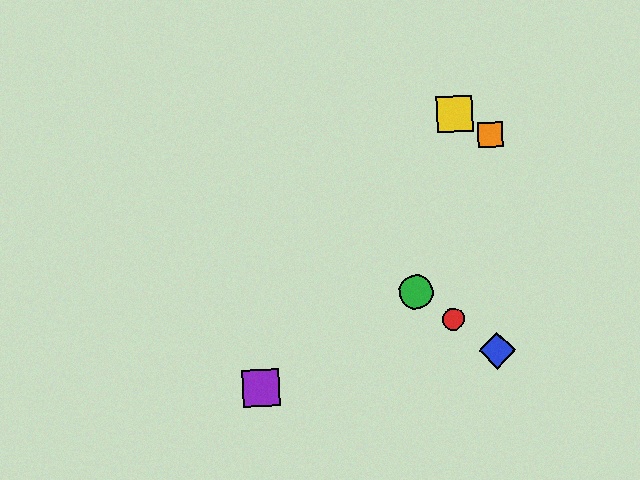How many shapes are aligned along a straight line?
3 shapes (the red circle, the blue diamond, the green circle) are aligned along a straight line.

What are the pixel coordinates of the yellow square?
The yellow square is at (455, 114).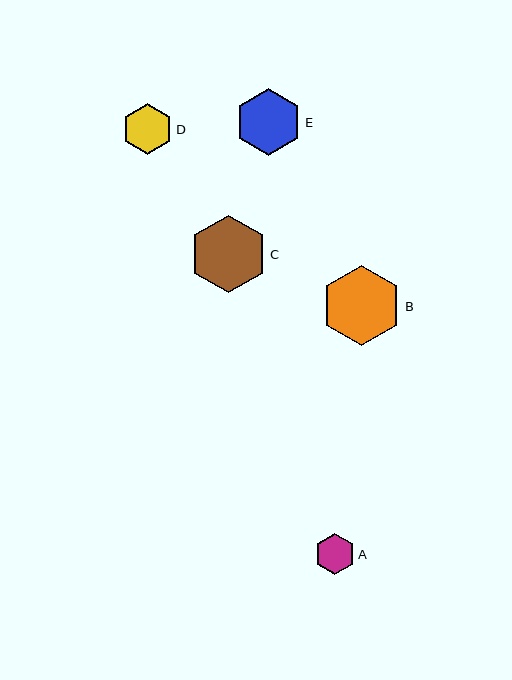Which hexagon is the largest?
Hexagon B is the largest with a size of approximately 80 pixels.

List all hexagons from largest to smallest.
From largest to smallest: B, C, E, D, A.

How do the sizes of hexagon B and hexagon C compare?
Hexagon B and hexagon C are approximately the same size.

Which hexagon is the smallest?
Hexagon A is the smallest with a size of approximately 41 pixels.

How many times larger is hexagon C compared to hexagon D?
Hexagon C is approximately 1.5 times the size of hexagon D.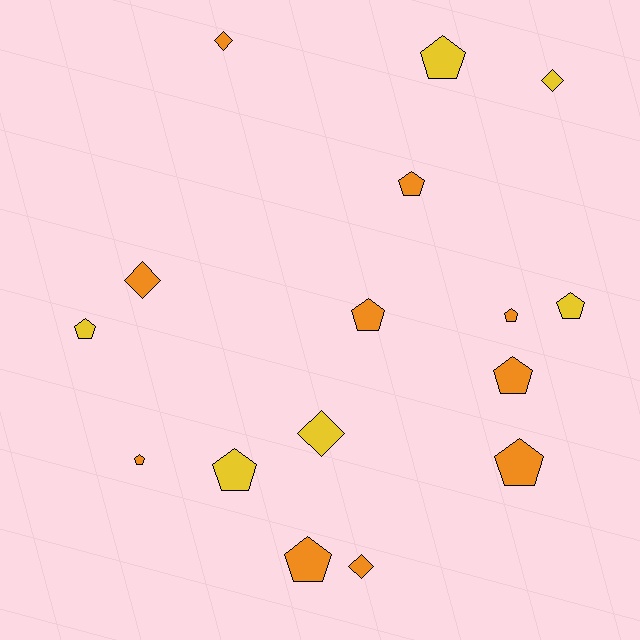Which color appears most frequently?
Orange, with 10 objects.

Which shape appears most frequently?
Pentagon, with 11 objects.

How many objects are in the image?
There are 16 objects.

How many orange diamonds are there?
There are 3 orange diamonds.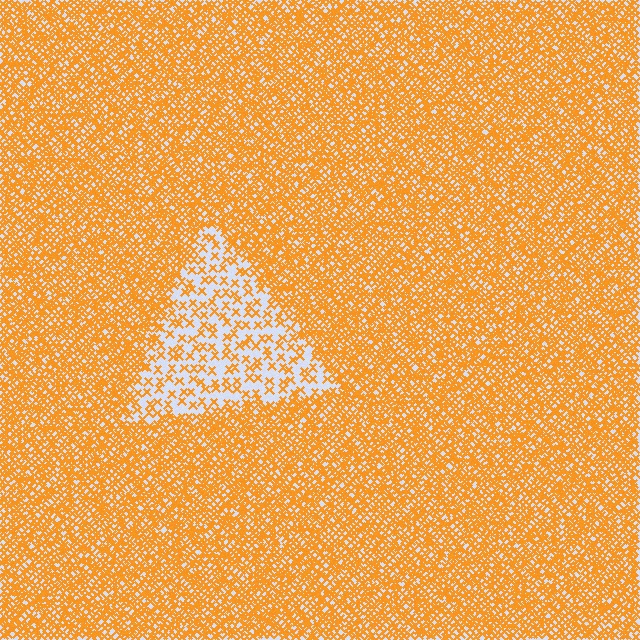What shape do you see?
I see a triangle.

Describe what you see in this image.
The image contains small orange elements arranged at two different densities. A triangle-shaped region is visible where the elements are less densely packed than the surrounding area.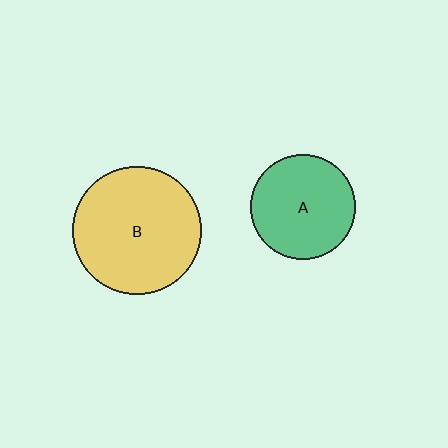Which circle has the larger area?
Circle B (yellow).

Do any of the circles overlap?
No, none of the circles overlap.